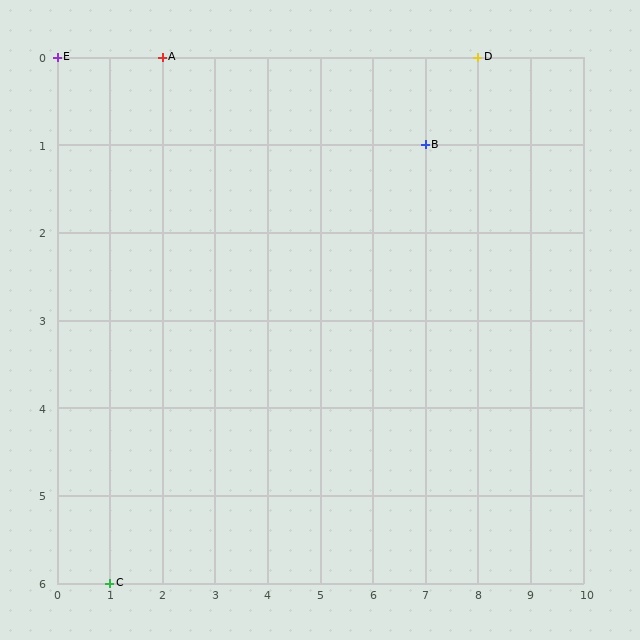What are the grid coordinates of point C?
Point C is at grid coordinates (1, 6).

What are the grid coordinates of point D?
Point D is at grid coordinates (8, 0).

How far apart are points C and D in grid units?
Points C and D are 7 columns and 6 rows apart (about 9.2 grid units diagonally).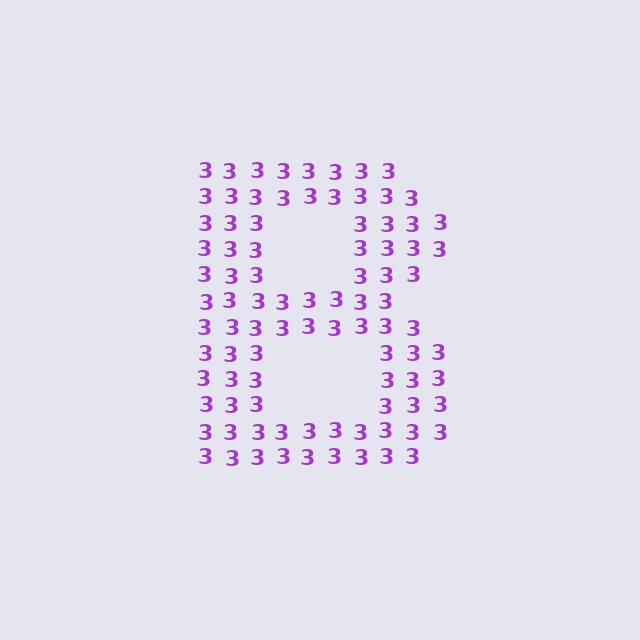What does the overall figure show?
The overall figure shows the letter B.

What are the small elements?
The small elements are digit 3's.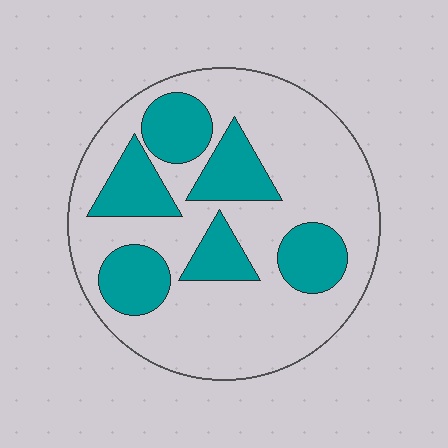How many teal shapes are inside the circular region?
6.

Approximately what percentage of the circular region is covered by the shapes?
Approximately 30%.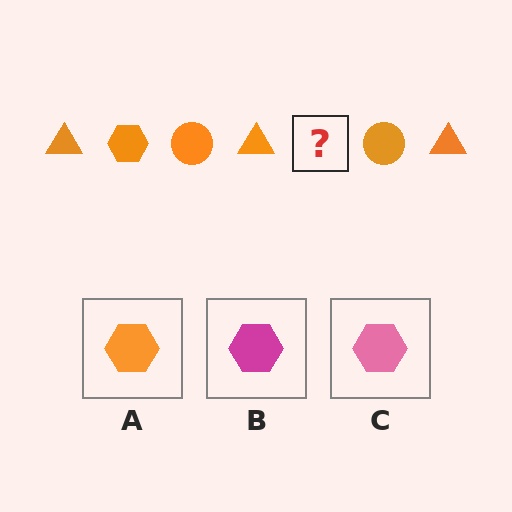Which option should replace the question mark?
Option A.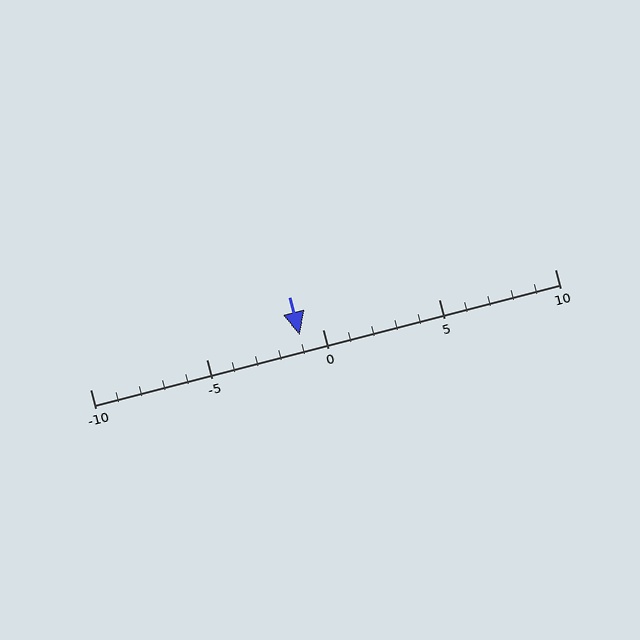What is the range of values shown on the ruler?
The ruler shows values from -10 to 10.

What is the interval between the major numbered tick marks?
The major tick marks are spaced 5 units apart.